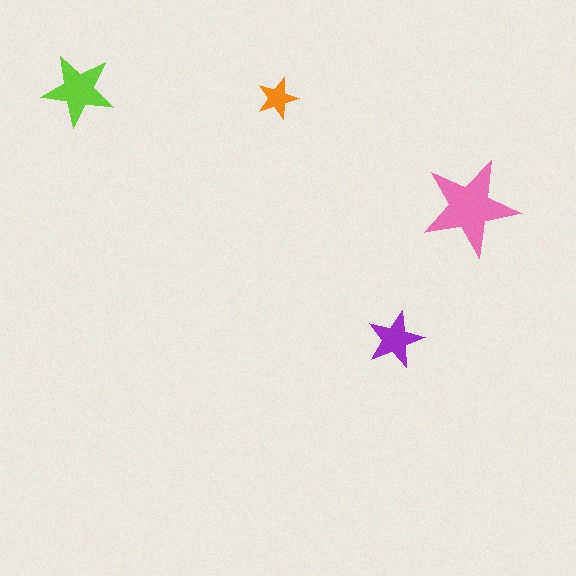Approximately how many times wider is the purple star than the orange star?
About 1.5 times wider.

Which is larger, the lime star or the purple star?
The lime one.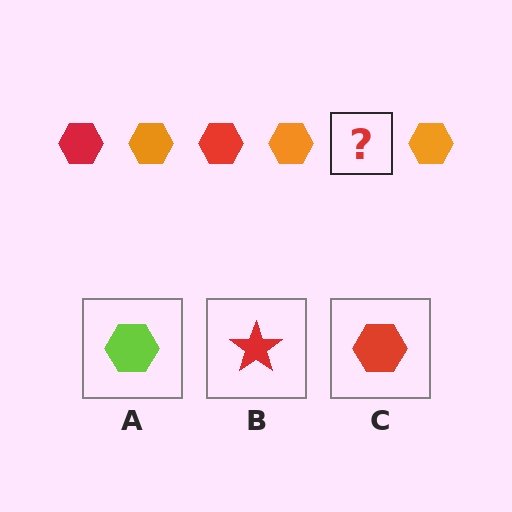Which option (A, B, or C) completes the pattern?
C.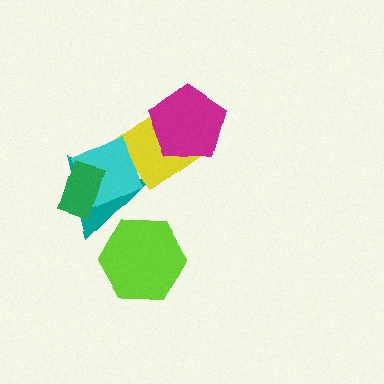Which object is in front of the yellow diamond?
The magenta pentagon is in front of the yellow diamond.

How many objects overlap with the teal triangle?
3 objects overlap with the teal triangle.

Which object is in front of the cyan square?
The green rectangle is in front of the cyan square.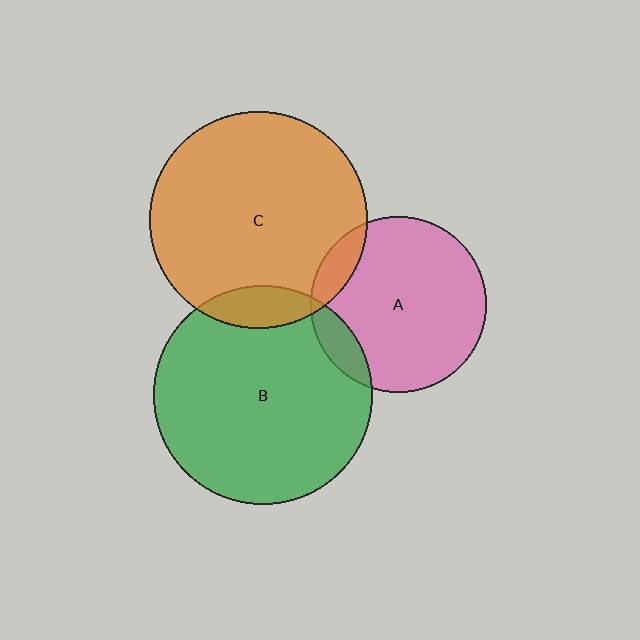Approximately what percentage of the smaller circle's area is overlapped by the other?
Approximately 10%.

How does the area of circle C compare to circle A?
Approximately 1.5 times.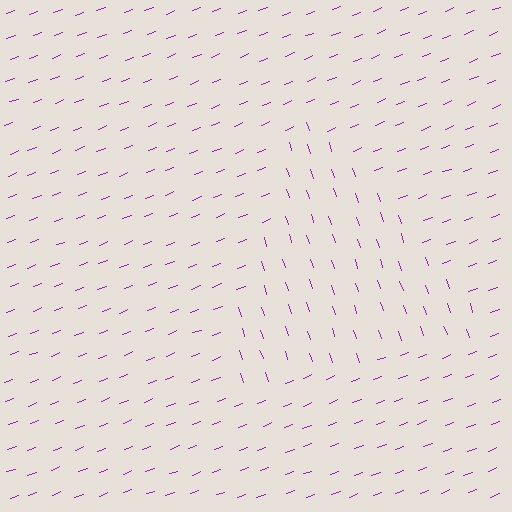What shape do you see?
I see a triangle.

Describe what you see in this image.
The image is filled with small purple line segments. A triangle region in the image has lines oriented differently from the surrounding lines, creating a visible texture boundary.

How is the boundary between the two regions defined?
The boundary is defined purely by a change in line orientation (approximately 87 degrees difference). All lines are the same color and thickness.